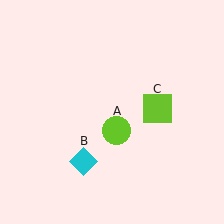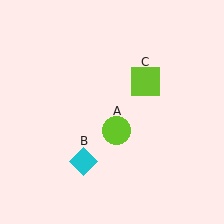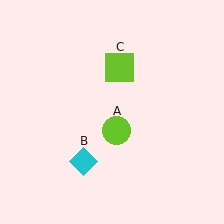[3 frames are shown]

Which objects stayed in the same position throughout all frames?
Lime circle (object A) and cyan diamond (object B) remained stationary.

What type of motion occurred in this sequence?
The lime square (object C) rotated counterclockwise around the center of the scene.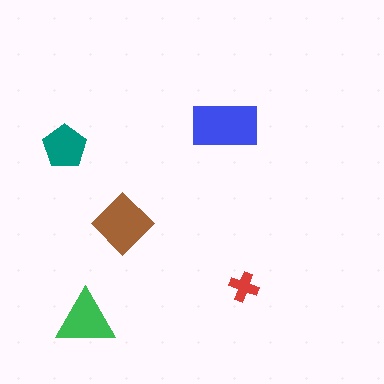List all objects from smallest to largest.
The red cross, the teal pentagon, the green triangle, the brown diamond, the blue rectangle.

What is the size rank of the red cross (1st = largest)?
5th.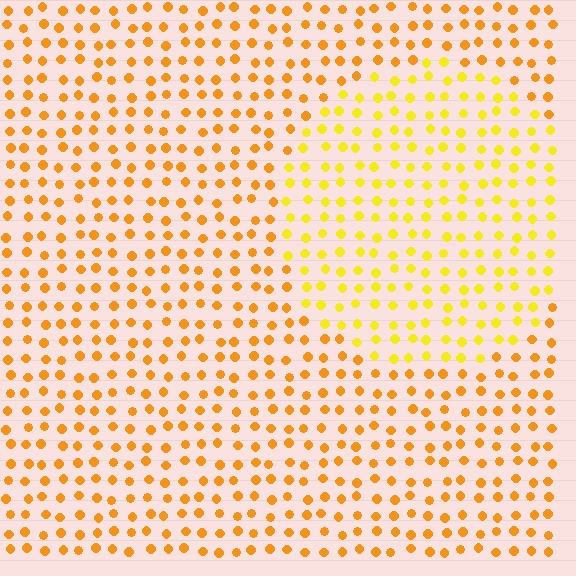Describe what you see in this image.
The image is filled with small orange elements in a uniform arrangement. A circle-shaped region is visible where the elements are tinted to a slightly different hue, forming a subtle color boundary.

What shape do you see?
I see a circle.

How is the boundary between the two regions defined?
The boundary is defined purely by a slight shift in hue (about 24 degrees). Spacing, size, and orientation are identical on both sides.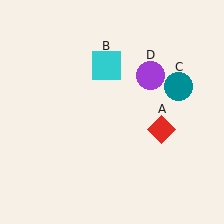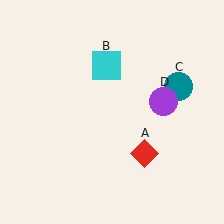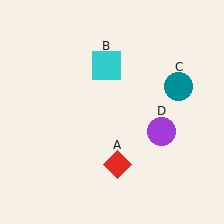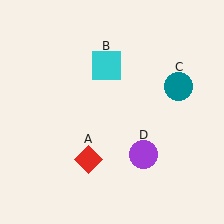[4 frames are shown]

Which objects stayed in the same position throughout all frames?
Cyan square (object B) and teal circle (object C) remained stationary.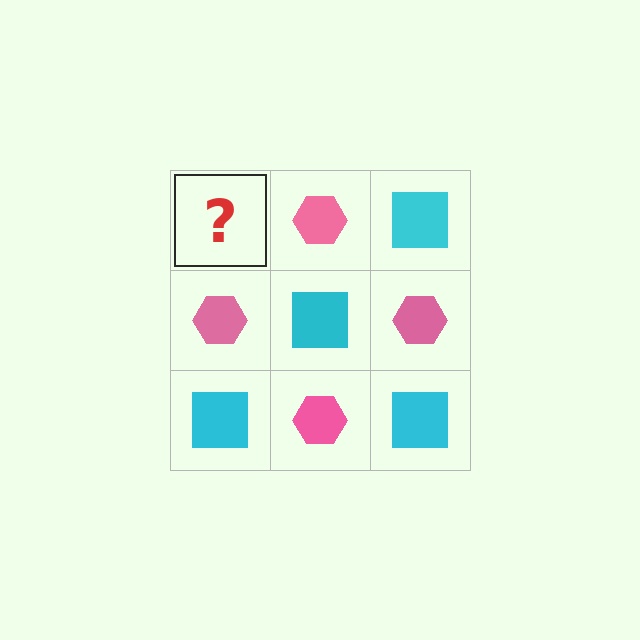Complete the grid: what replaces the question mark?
The question mark should be replaced with a cyan square.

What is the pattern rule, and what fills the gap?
The rule is that it alternates cyan square and pink hexagon in a checkerboard pattern. The gap should be filled with a cyan square.